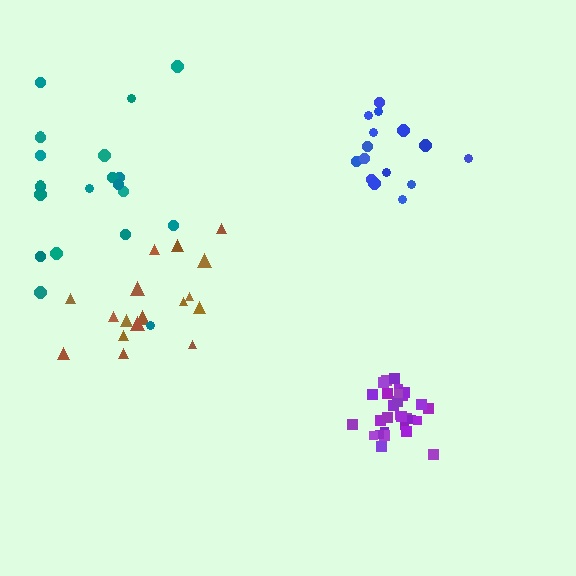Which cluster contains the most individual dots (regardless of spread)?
Purple (29).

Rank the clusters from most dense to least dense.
purple, blue, brown, teal.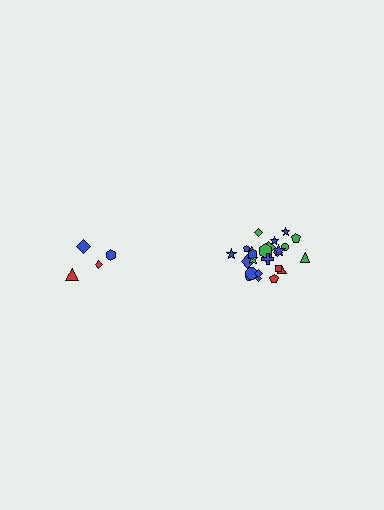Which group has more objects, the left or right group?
The right group.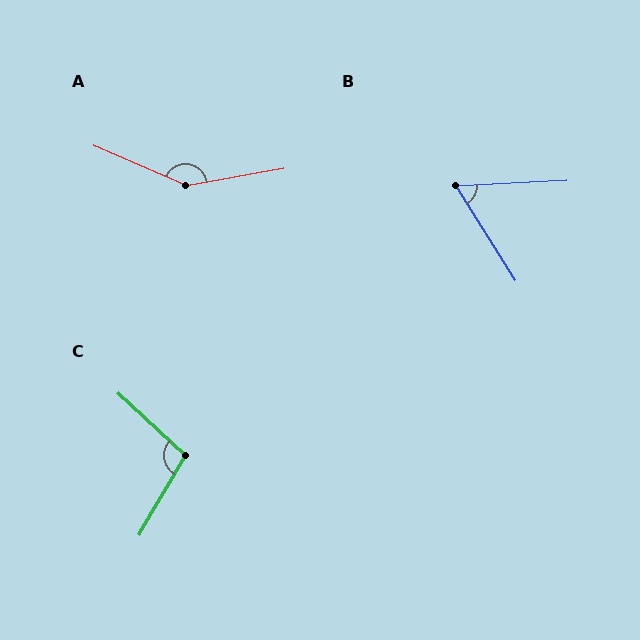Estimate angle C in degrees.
Approximately 102 degrees.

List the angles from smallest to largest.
B (60°), C (102°), A (147°).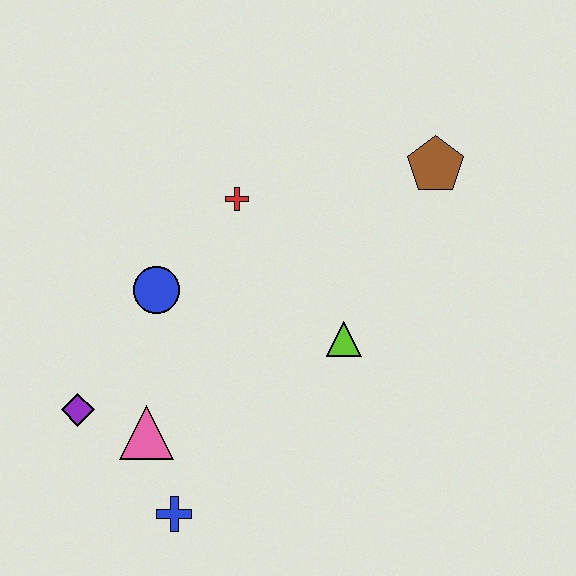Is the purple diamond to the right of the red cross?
No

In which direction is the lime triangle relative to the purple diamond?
The lime triangle is to the right of the purple diamond.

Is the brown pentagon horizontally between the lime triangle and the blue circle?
No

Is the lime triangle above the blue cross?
Yes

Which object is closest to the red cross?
The blue circle is closest to the red cross.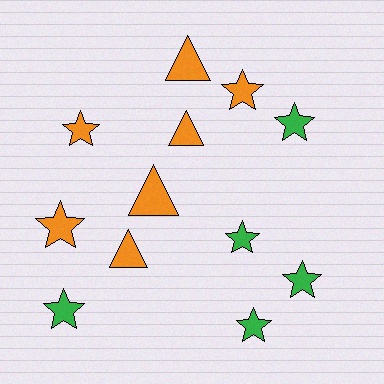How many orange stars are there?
There are 3 orange stars.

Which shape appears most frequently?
Star, with 8 objects.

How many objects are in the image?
There are 12 objects.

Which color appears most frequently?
Orange, with 7 objects.